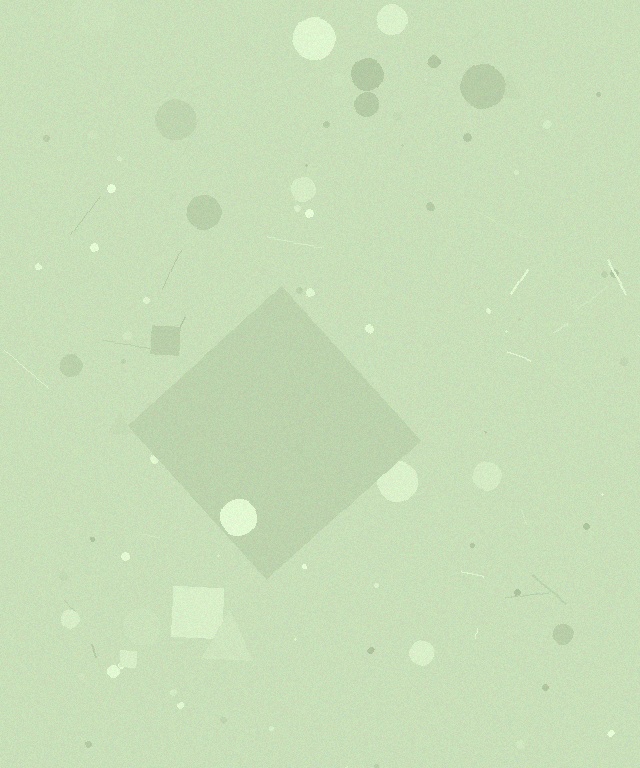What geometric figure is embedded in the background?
A diamond is embedded in the background.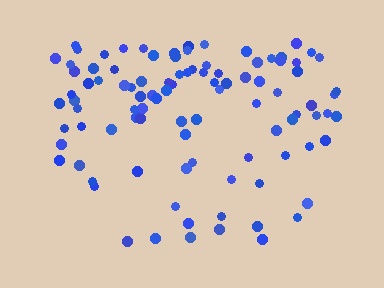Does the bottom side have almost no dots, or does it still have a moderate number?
Still a moderate number, just noticeably fewer than the top.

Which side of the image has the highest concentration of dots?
The top.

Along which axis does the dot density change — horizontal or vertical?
Vertical.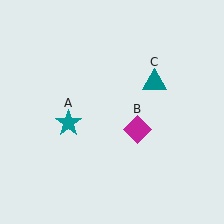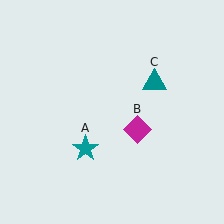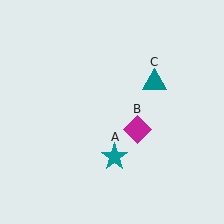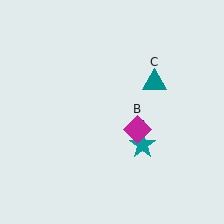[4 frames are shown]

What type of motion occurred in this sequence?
The teal star (object A) rotated counterclockwise around the center of the scene.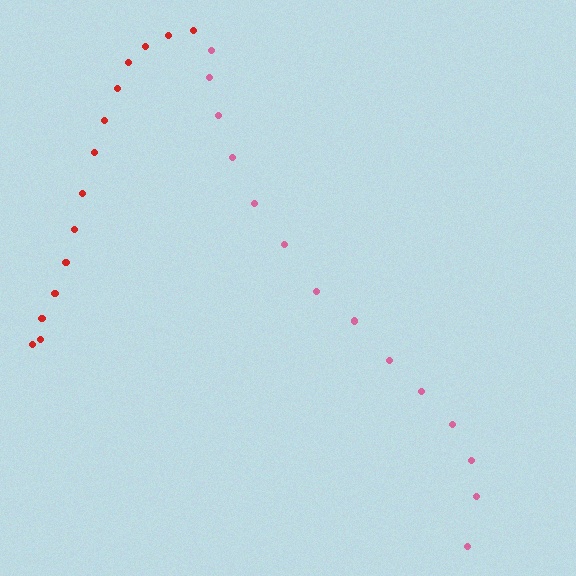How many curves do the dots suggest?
There are 2 distinct paths.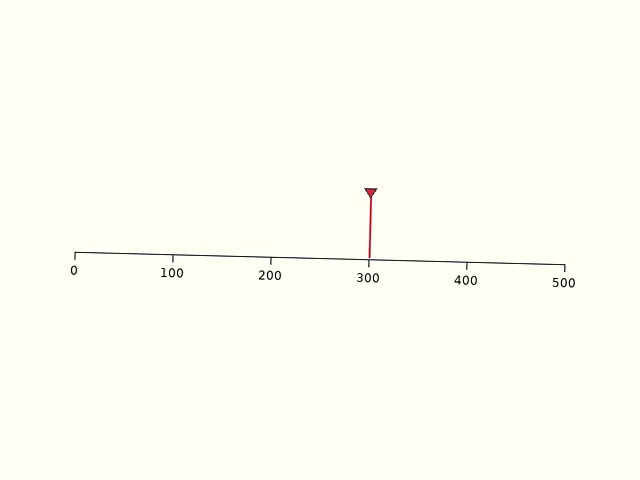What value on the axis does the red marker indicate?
The marker indicates approximately 300.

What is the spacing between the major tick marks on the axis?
The major ticks are spaced 100 apart.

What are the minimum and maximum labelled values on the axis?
The axis runs from 0 to 500.